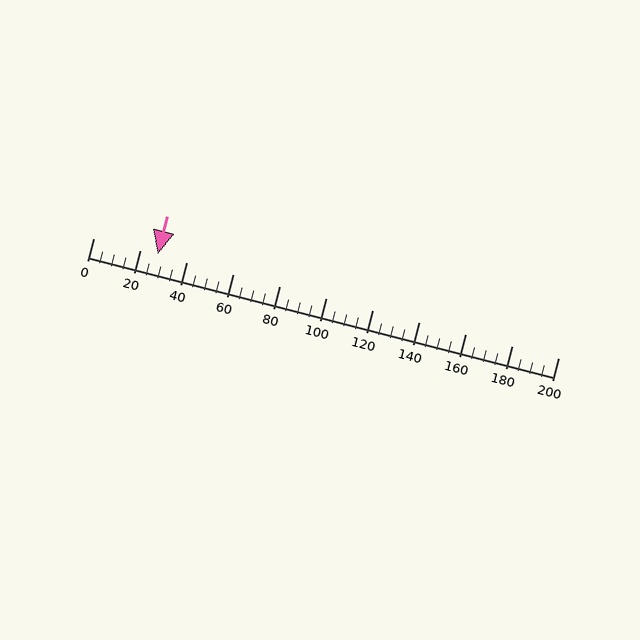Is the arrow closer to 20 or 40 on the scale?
The arrow is closer to 20.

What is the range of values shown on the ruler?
The ruler shows values from 0 to 200.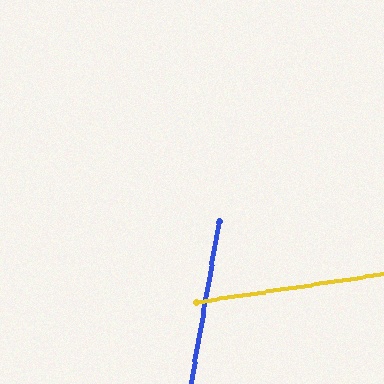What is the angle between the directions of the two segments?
Approximately 72 degrees.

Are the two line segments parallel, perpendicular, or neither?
Neither parallel nor perpendicular — they differ by about 72°.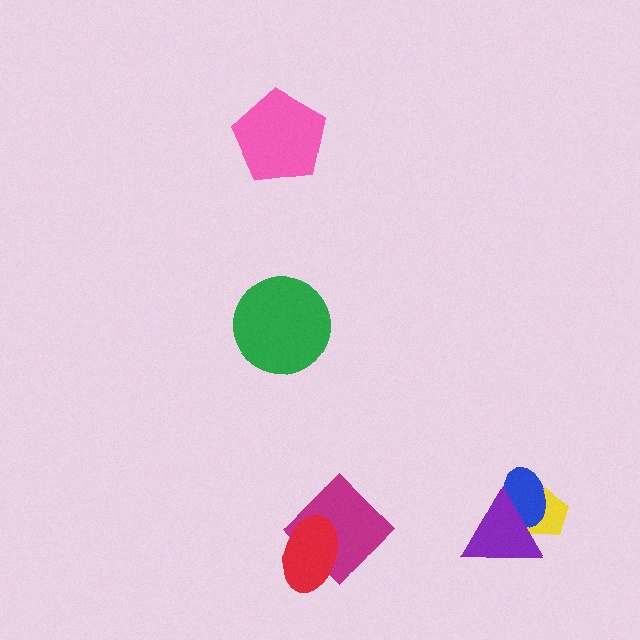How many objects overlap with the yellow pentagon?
2 objects overlap with the yellow pentagon.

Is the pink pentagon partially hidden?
No, no other shape covers it.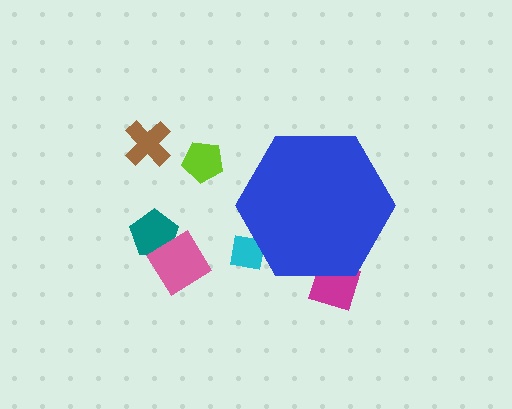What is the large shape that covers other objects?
A blue hexagon.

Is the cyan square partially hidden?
Yes, the cyan square is partially hidden behind the blue hexagon.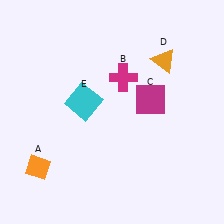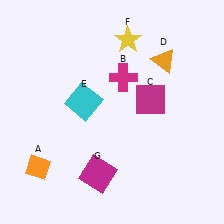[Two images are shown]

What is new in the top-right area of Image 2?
A yellow star (F) was added in the top-right area of Image 2.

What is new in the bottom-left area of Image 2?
A magenta square (G) was added in the bottom-left area of Image 2.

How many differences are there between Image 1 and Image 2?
There are 2 differences between the two images.